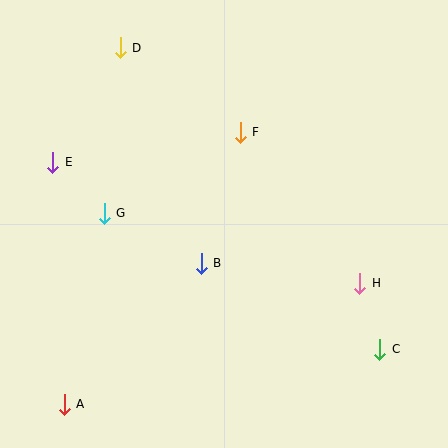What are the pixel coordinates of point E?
Point E is at (53, 162).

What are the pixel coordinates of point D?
Point D is at (120, 48).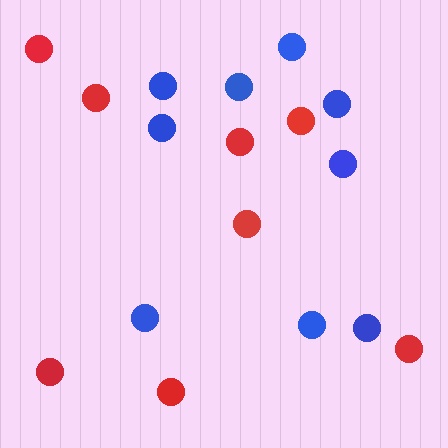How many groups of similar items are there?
There are 2 groups: one group of blue circles (9) and one group of red circles (8).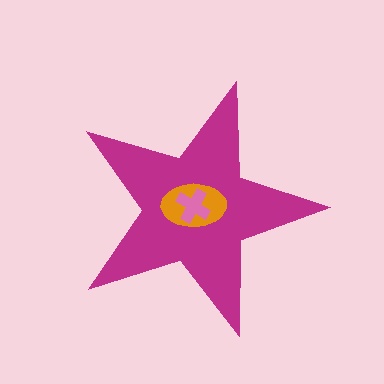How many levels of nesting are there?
3.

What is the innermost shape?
The pink cross.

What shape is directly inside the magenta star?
The orange ellipse.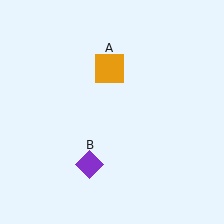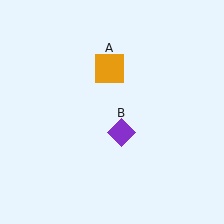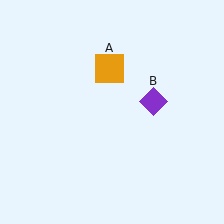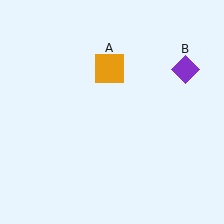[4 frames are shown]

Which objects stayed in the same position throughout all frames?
Orange square (object A) remained stationary.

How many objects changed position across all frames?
1 object changed position: purple diamond (object B).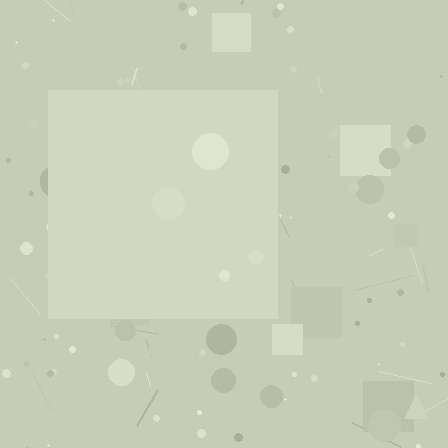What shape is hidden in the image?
A square is hidden in the image.